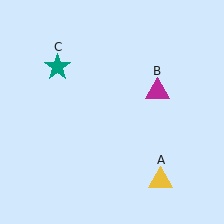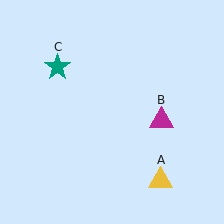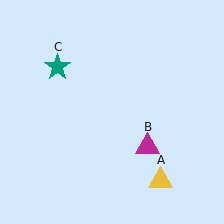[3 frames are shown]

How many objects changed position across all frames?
1 object changed position: magenta triangle (object B).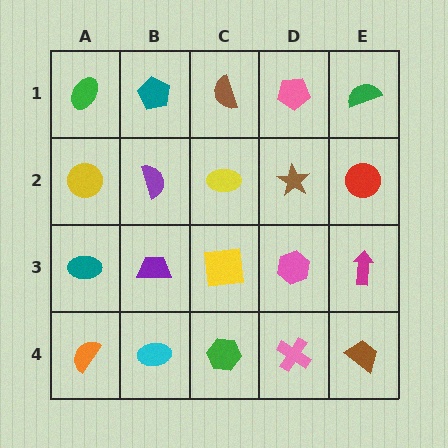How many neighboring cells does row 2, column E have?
3.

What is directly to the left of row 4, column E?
A pink cross.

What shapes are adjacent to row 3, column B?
A purple semicircle (row 2, column B), a cyan ellipse (row 4, column B), a teal ellipse (row 3, column A), a yellow square (row 3, column C).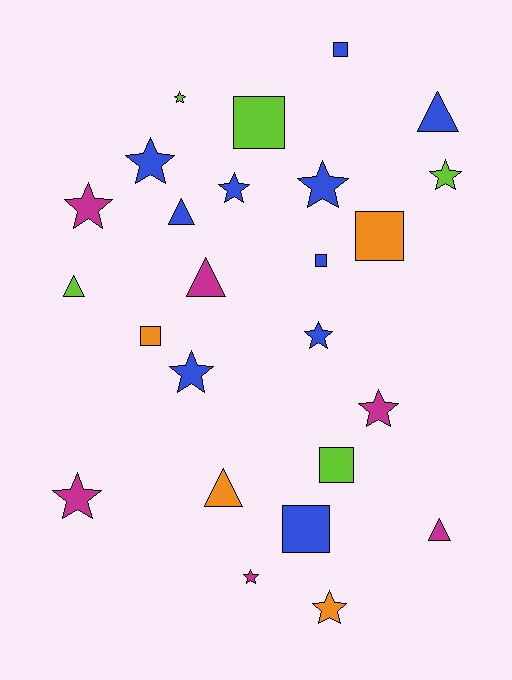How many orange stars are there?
There is 1 orange star.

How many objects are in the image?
There are 25 objects.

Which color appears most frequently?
Blue, with 10 objects.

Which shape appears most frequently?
Star, with 12 objects.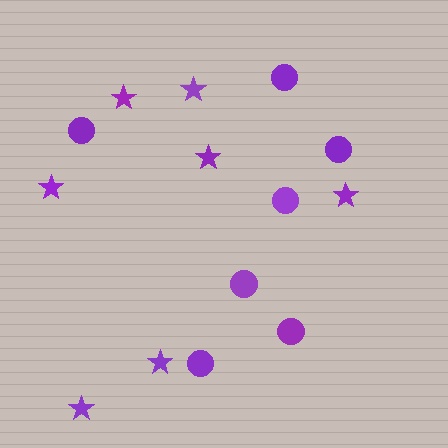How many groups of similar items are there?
There are 2 groups: one group of circles (7) and one group of stars (7).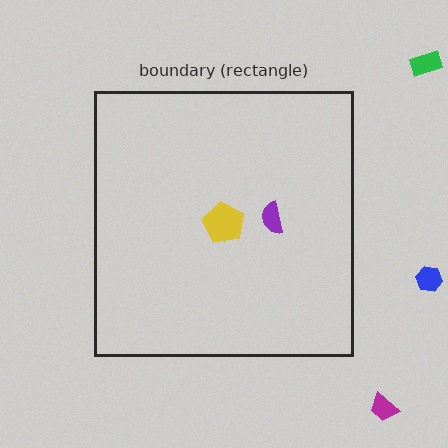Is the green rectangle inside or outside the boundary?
Outside.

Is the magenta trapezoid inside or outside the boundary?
Outside.